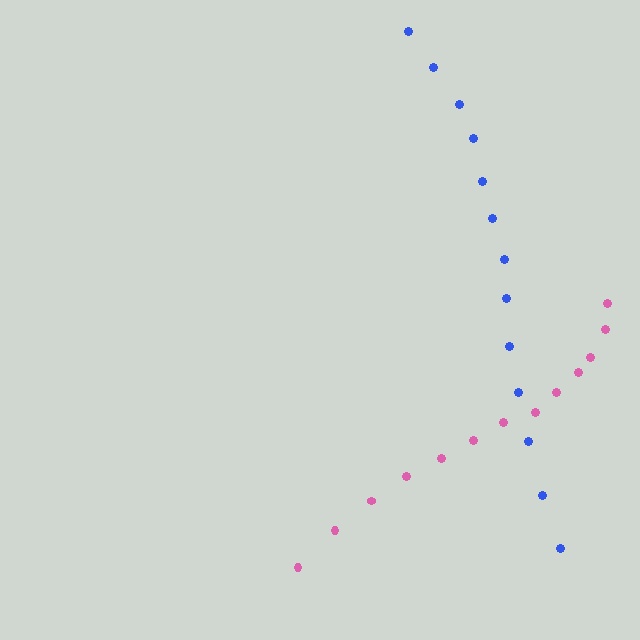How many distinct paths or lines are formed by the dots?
There are 2 distinct paths.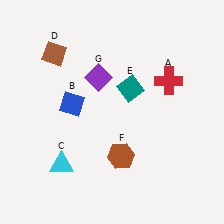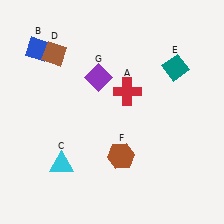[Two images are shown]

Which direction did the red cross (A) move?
The red cross (A) moved left.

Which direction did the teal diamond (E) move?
The teal diamond (E) moved right.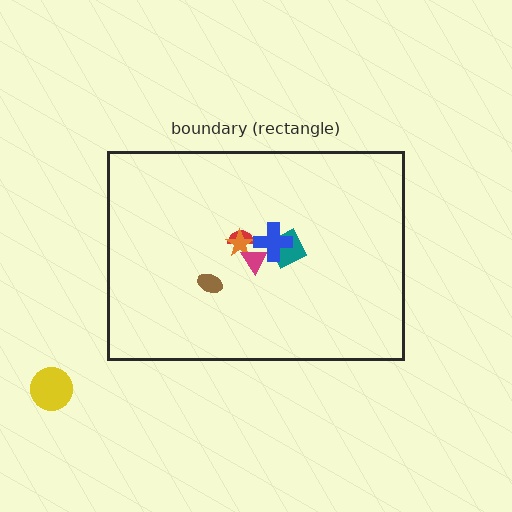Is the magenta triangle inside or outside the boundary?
Inside.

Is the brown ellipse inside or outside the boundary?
Inside.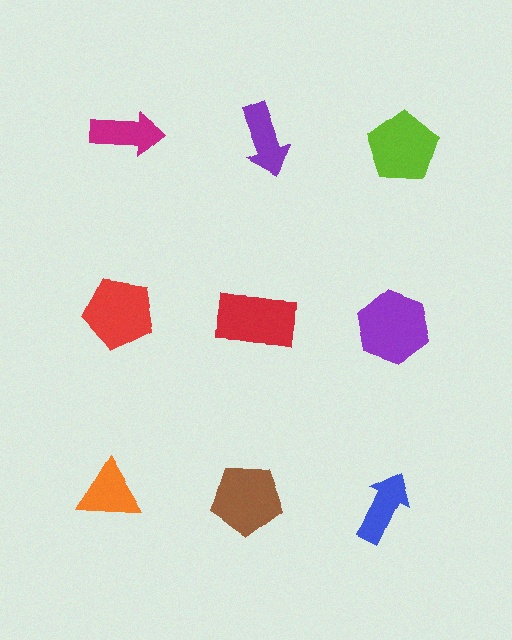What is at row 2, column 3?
A purple hexagon.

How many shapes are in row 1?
3 shapes.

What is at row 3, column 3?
A blue arrow.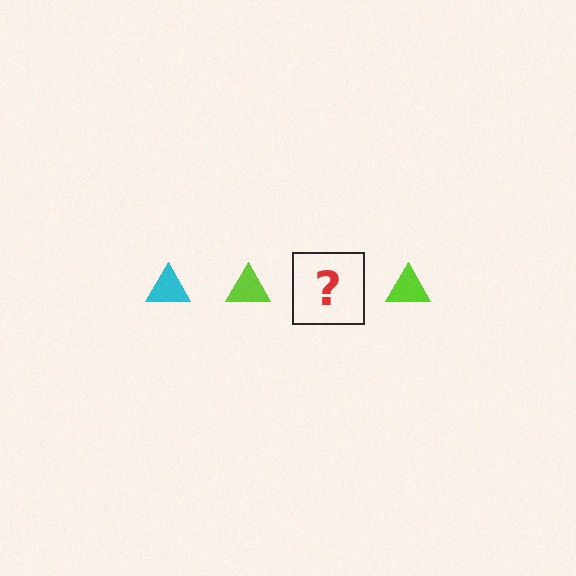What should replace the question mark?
The question mark should be replaced with a cyan triangle.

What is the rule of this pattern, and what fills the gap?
The rule is that the pattern cycles through cyan, lime triangles. The gap should be filled with a cyan triangle.